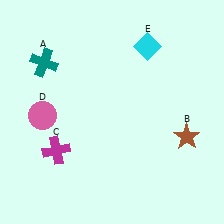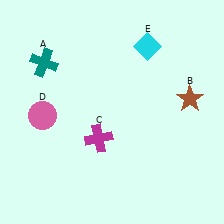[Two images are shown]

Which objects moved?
The objects that moved are: the brown star (B), the magenta cross (C).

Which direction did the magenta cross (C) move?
The magenta cross (C) moved right.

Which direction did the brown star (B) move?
The brown star (B) moved up.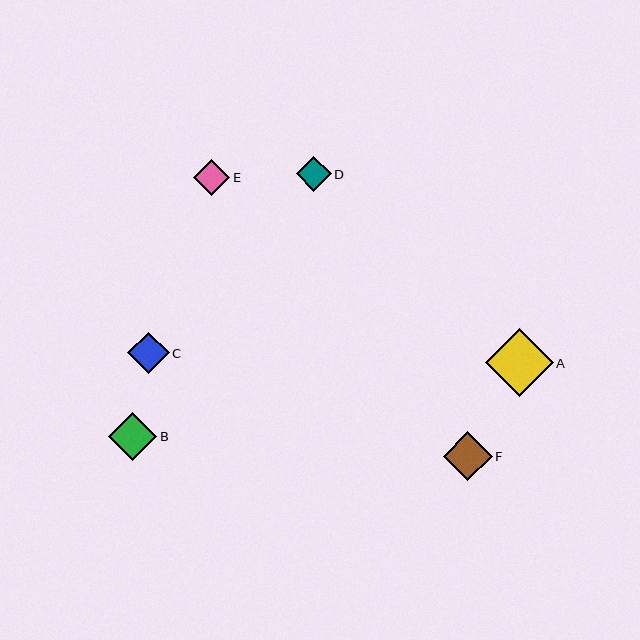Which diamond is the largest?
Diamond A is the largest with a size of approximately 68 pixels.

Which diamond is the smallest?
Diamond D is the smallest with a size of approximately 35 pixels.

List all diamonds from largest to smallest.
From largest to smallest: A, B, F, C, E, D.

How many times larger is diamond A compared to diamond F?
Diamond A is approximately 1.4 times the size of diamond F.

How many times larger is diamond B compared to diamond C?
Diamond B is approximately 1.2 times the size of diamond C.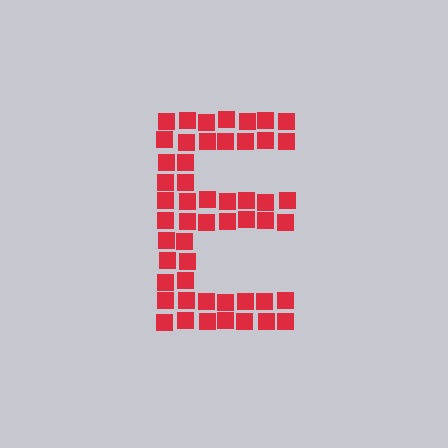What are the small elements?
The small elements are squares.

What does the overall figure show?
The overall figure shows the letter E.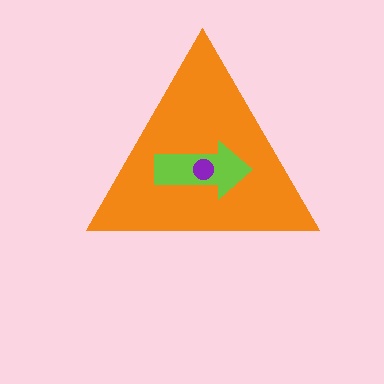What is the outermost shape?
The orange triangle.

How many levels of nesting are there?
3.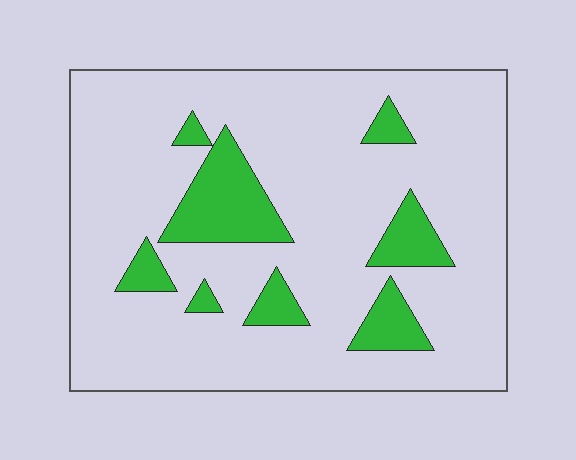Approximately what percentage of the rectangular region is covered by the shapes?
Approximately 15%.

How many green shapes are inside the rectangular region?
8.